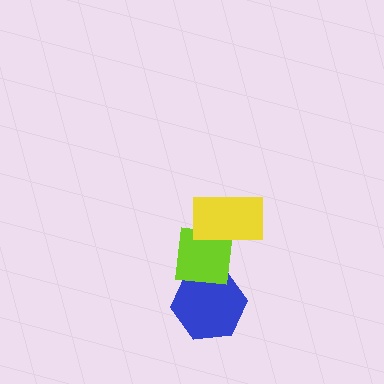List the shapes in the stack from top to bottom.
From top to bottom: the yellow rectangle, the lime square, the blue hexagon.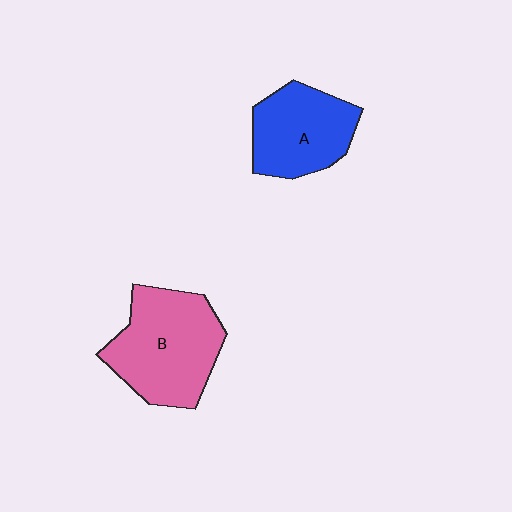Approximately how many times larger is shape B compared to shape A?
Approximately 1.3 times.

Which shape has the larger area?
Shape B (pink).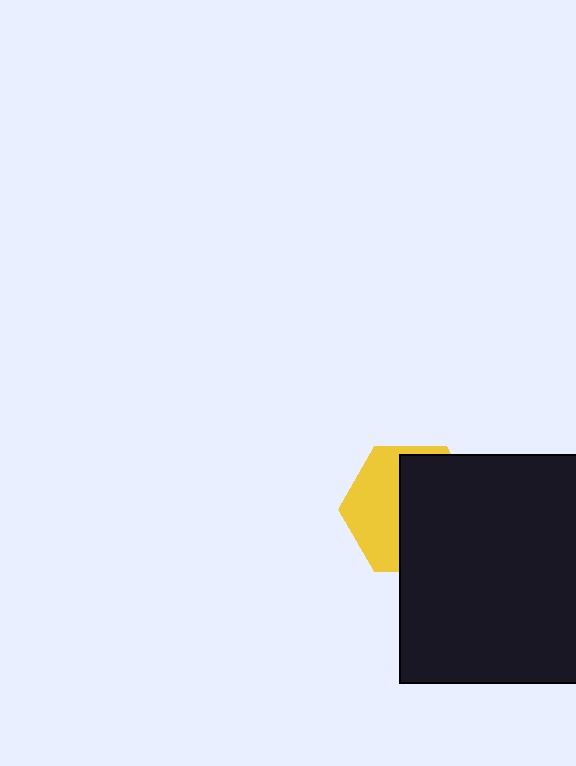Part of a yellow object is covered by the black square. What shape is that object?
It is a hexagon.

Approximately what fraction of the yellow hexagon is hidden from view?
Roughly 57% of the yellow hexagon is hidden behind the black square.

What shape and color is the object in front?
The object in front is a black square.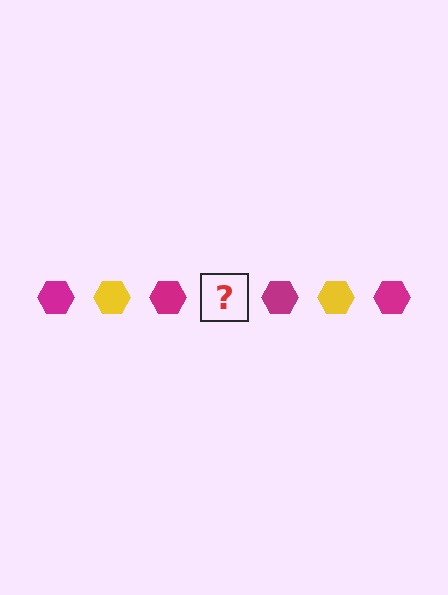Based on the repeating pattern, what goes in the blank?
The blank should be a yellow hexagon.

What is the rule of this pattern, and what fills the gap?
The rule is that the pattern cycles through magenta, yellow hexagons. The gap should be filled with a yellow hexagon.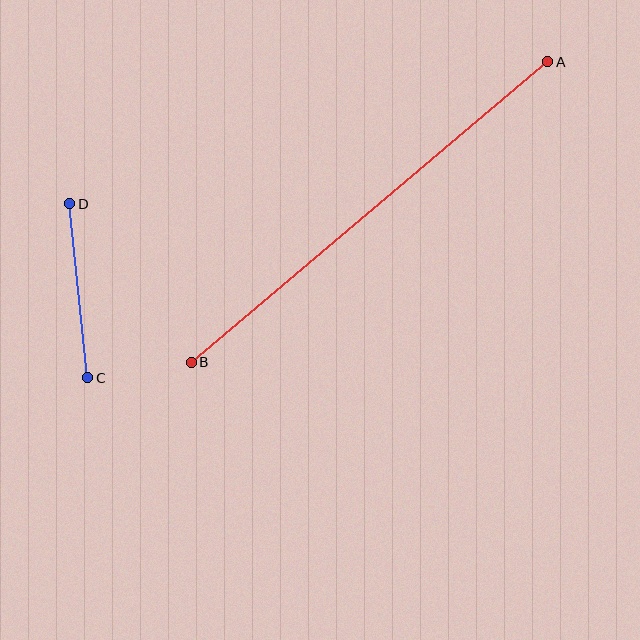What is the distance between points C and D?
The distance is approximately 175 pixels.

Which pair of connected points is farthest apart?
Points A and B are farthest apart.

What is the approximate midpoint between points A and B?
The midpoint is at approximately (370, 212) pixels.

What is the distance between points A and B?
The distance is approximately 466 pixels.